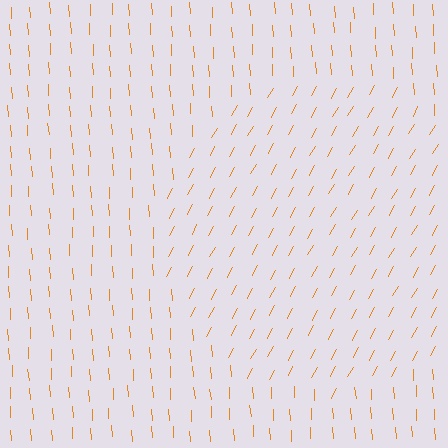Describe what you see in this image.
The image is filled with small orange line segments. A circle region in the image has lines oriented differently from the surrounding lines, creating a visible texture boundary.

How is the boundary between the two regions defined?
The boundary is defined purely by a change in line orientation (approximately 33 degrees difference). All lines are the same color and thickness.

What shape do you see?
I see a circle.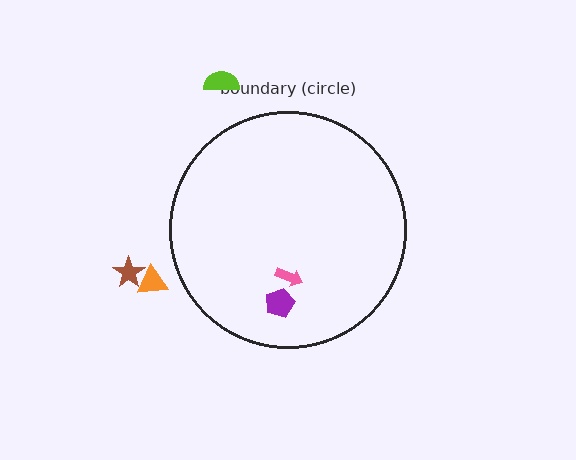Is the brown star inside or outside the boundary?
Outside.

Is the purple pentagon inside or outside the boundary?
Inside.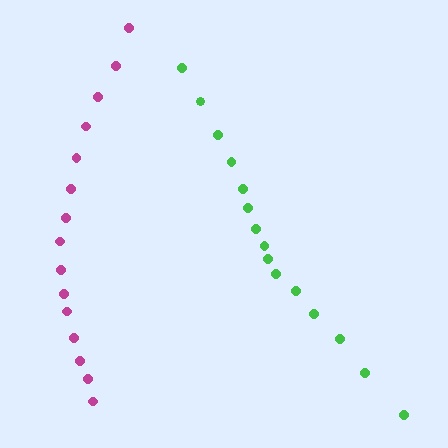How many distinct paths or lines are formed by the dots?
There are 2 distinct paths.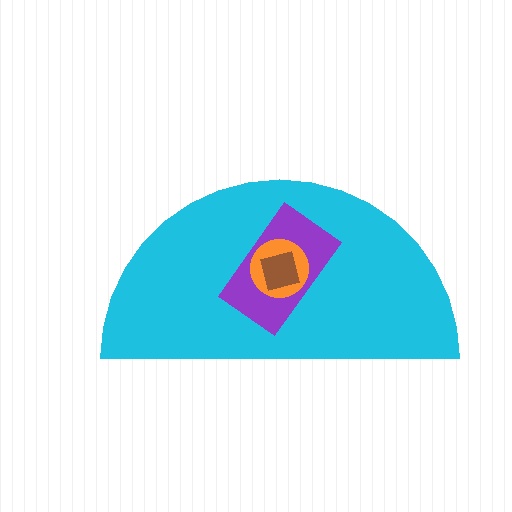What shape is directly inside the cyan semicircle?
The purple rectangle.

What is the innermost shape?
The brown square.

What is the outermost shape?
The cyan semicircle.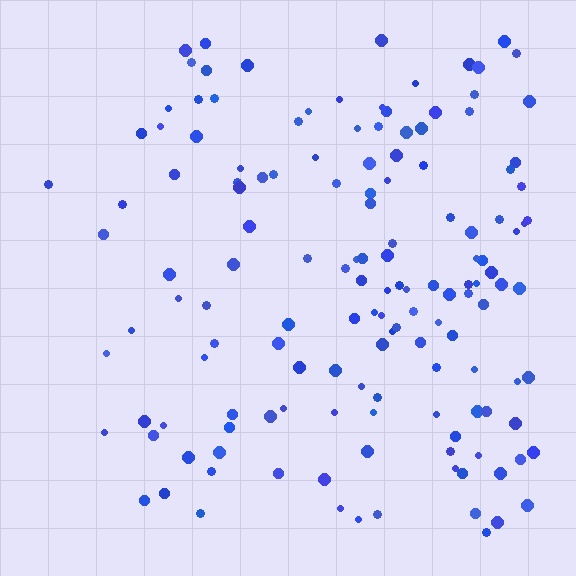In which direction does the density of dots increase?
From left to right, with the right side densest.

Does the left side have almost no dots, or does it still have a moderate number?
Still a moderate number, just noticeably fewer than the right.